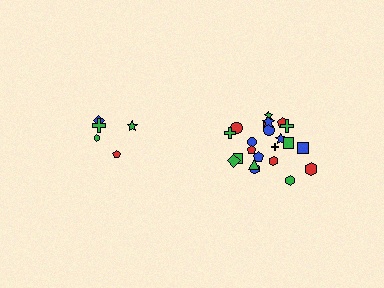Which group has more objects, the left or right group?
The right group.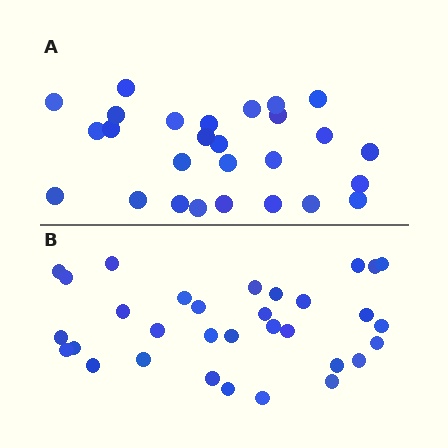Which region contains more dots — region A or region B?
Region B (the bottom region) has more dots.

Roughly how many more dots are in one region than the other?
Region B has about 5 more dots than region A.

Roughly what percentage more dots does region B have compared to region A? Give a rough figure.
About 20% more.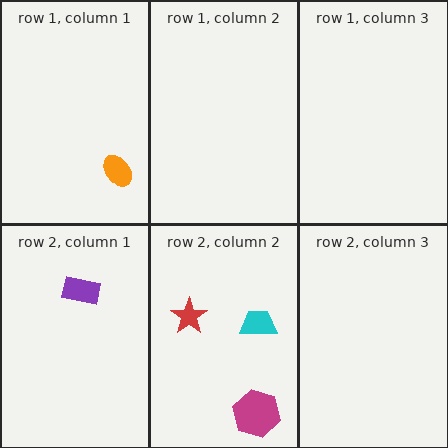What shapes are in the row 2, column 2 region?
The cyan trapezoid, the magenta hexagon, the red star.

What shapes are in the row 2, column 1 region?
The purple rectangle.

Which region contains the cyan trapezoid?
The row 2, column 2 region.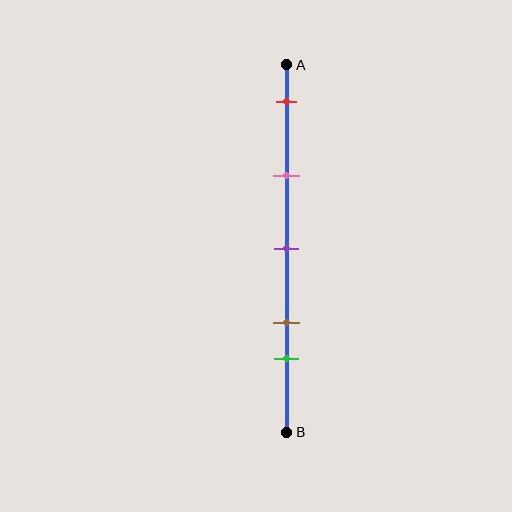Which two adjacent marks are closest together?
The brown and green marks are the closest adjacent pair.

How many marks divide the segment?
There are 5 marks dividing the segment.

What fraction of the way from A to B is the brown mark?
The brown mark is approximately 70% (0.7) of the way from A to B.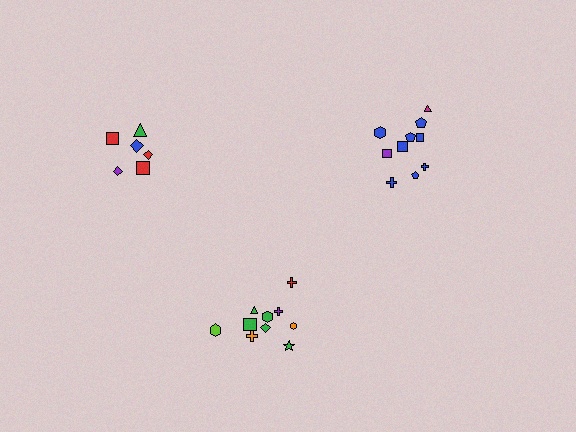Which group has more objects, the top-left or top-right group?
The top-right group.